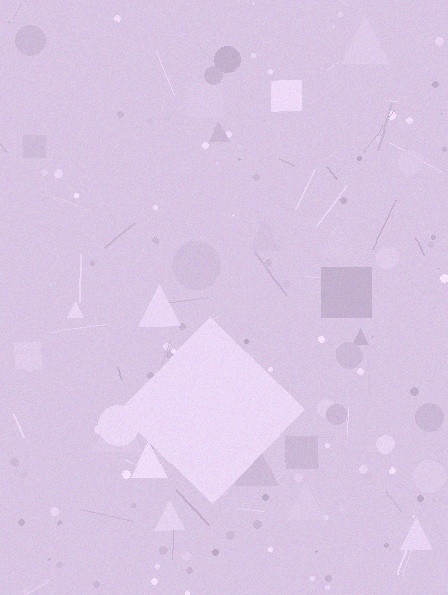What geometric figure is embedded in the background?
A diamond is embedded in the background.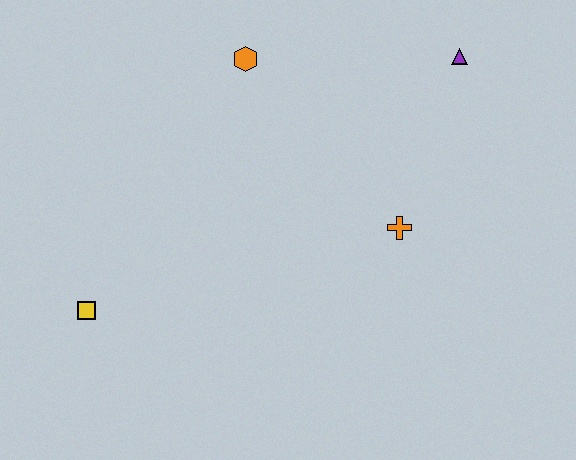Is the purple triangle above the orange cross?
Yes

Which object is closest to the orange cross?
The purple triangle is closest to the orange cross.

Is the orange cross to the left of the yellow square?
No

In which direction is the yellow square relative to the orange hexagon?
The yellow square is below the orange hexagon.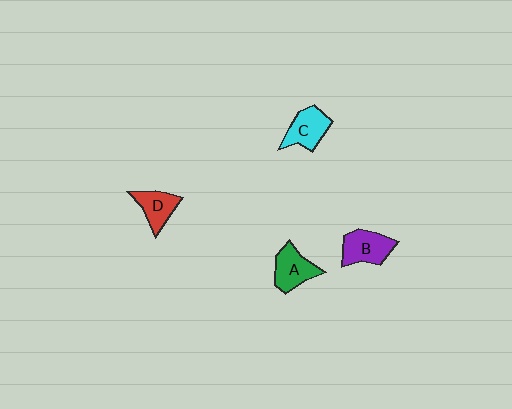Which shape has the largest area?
Shape B (purple).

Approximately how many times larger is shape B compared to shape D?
Approximately 1.2 times.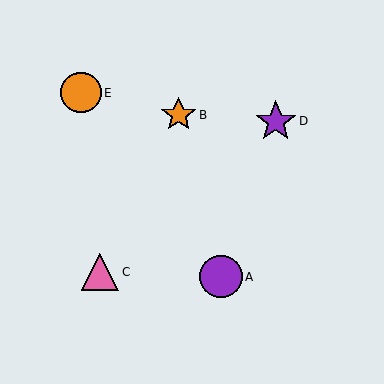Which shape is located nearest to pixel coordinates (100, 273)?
The pink triangle (labeled C) at (100, 272) is nearest to that location.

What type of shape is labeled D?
Shape D is a purple star.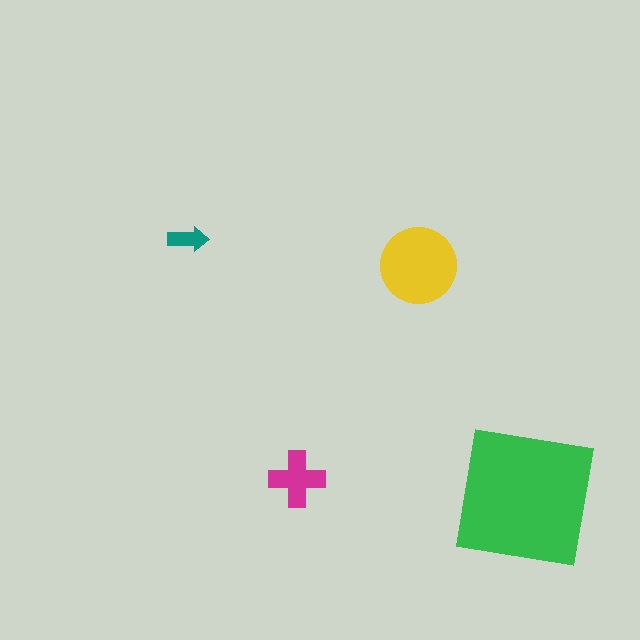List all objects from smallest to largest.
The teal arrow, the magenta cross, the yellow circle, the green square.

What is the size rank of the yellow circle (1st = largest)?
2nd.